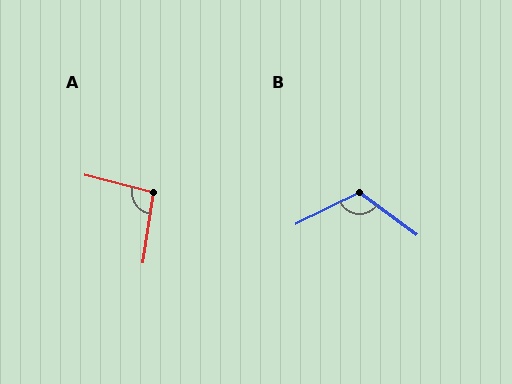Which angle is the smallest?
A, at approximately 95 degrees.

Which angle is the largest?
B, at approximately 117 degrees.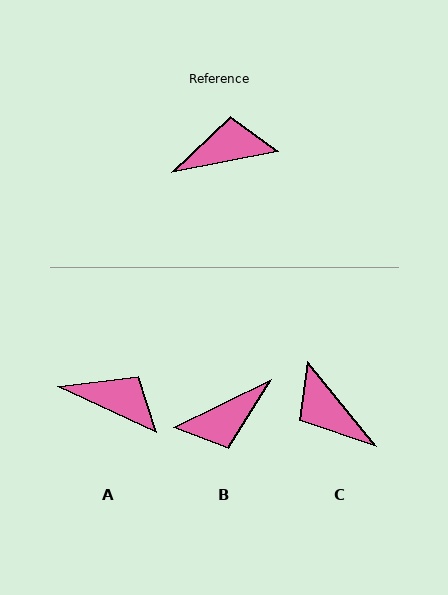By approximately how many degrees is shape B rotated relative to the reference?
Approximately 165 degrees clockwise.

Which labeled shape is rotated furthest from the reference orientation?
B, about 165 degrees away.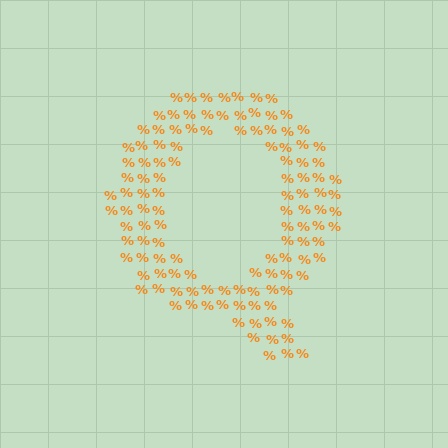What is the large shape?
The large shape is the letter Q.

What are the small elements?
The small elements are percent signs.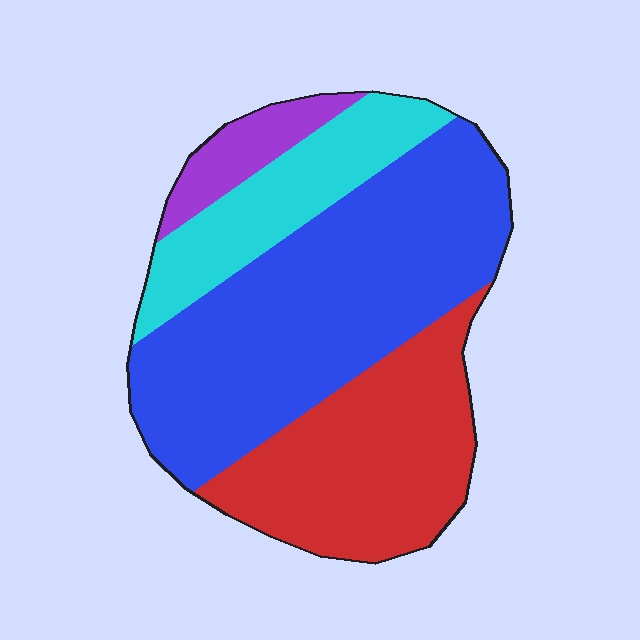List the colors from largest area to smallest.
From largest to smallest: blue, red, cyan, purple.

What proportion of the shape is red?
Red covers 29% of the shape.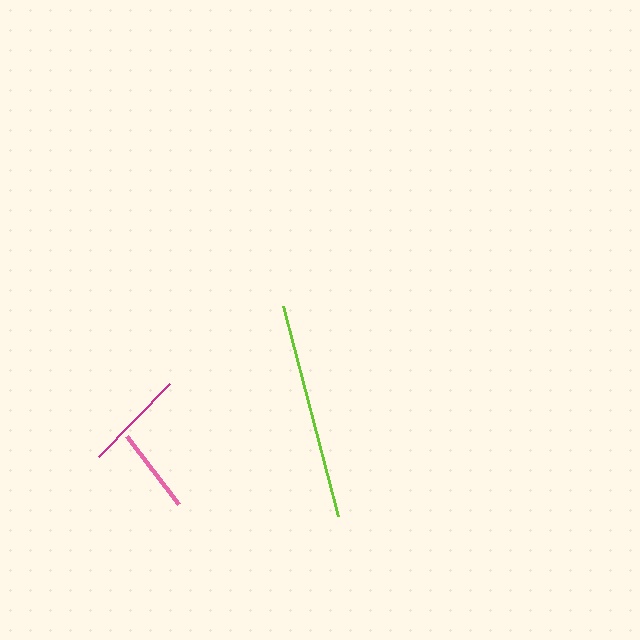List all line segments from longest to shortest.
From longest to shortest: lime, magenta, pink.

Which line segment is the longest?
The lime line is the longest at approximately 218 pixels.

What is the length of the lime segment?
The lime segment is approximately 218 pixels long.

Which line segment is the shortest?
The pink line is the shortest at approximately 86 pixels.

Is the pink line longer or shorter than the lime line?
The lime line is longer than the pink line.